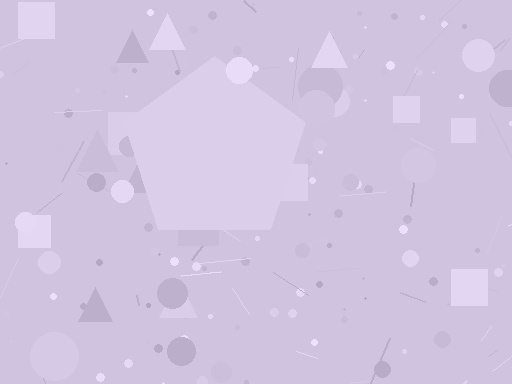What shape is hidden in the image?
A pentagon is hidden in the image.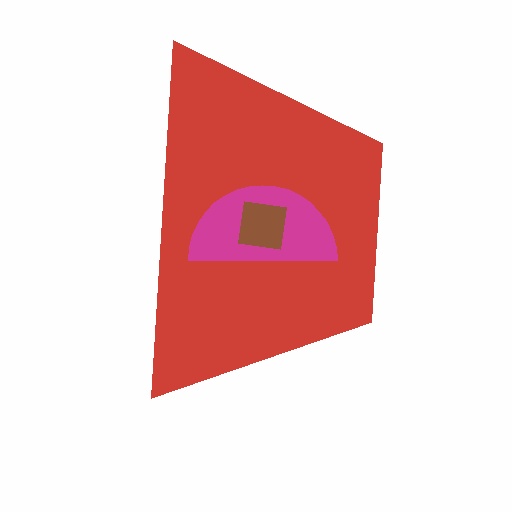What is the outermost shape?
The red trapezoid.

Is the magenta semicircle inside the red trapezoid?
Yes.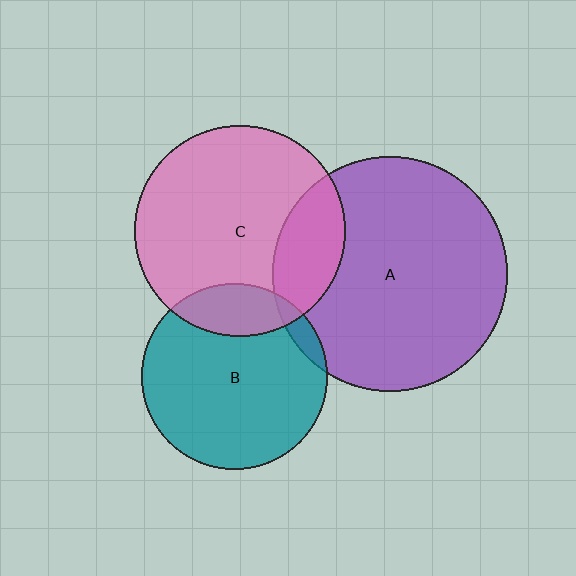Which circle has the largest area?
Circle A (purple).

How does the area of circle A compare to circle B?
Approximately 1.6 times.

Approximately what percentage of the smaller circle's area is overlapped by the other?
Approximately 5%.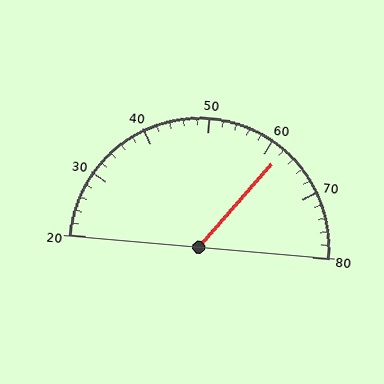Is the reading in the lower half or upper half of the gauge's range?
The reading is in the upper half of the range (20 to 80).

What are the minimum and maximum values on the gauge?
The gauge ranges from 20 to 80.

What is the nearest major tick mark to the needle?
The nearest major tick mark is 60.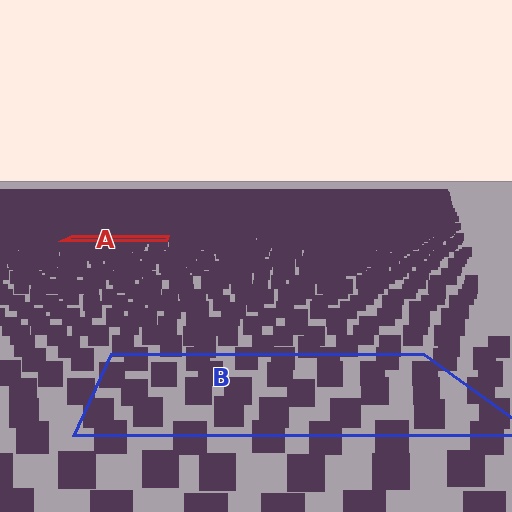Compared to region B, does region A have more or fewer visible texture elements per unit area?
Region A has more texture elements per unit area — they are packed more densely because it is farther away.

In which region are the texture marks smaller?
The texture marks are smaller in region A, because it is farther away.